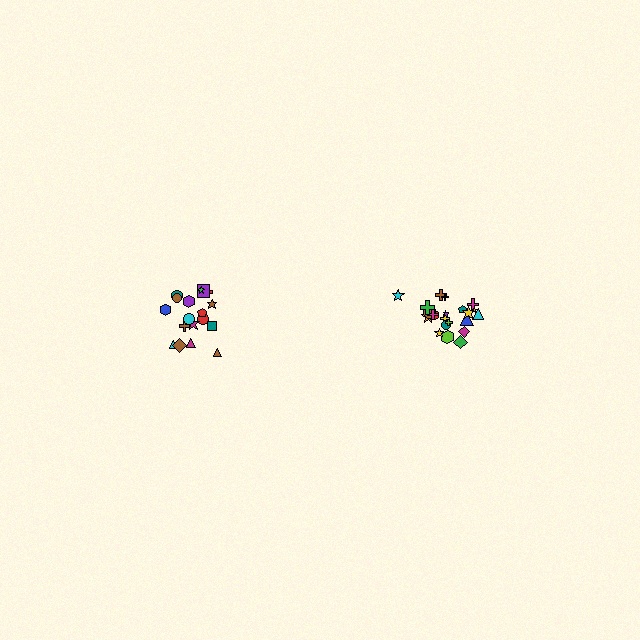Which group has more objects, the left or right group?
The right group.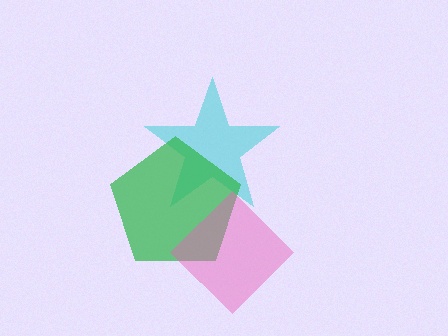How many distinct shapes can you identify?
There are 3 distinct shapes: a cyan star, a green pentagon, a pink diamond.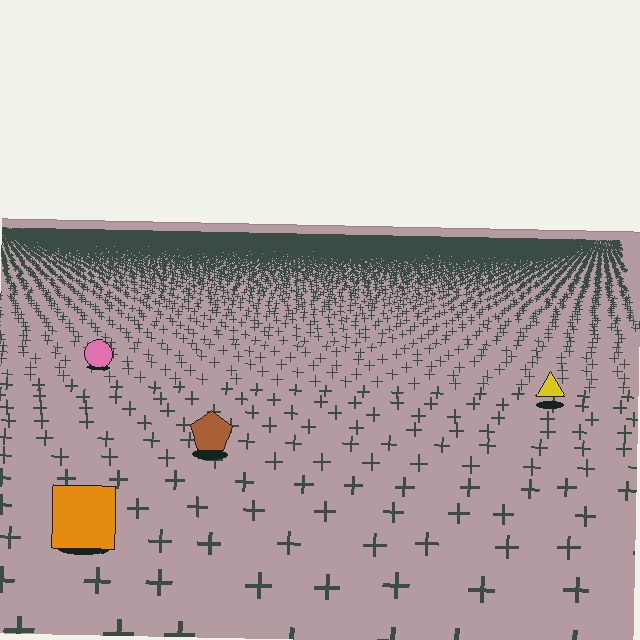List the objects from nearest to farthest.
From nearest to farthest: the orange square, the brown pentagon, the yellow triangle, the pink circle.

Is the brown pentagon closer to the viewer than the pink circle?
Yes. The brown pentagon is closer — you can tell from the texture gradient: the ground texture is coarser near it.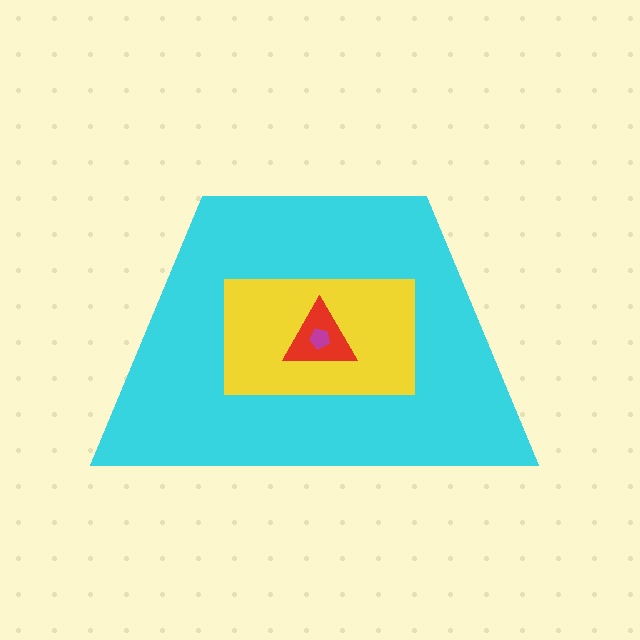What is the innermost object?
The magenta pentagon.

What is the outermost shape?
The cyan trapezoid.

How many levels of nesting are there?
4.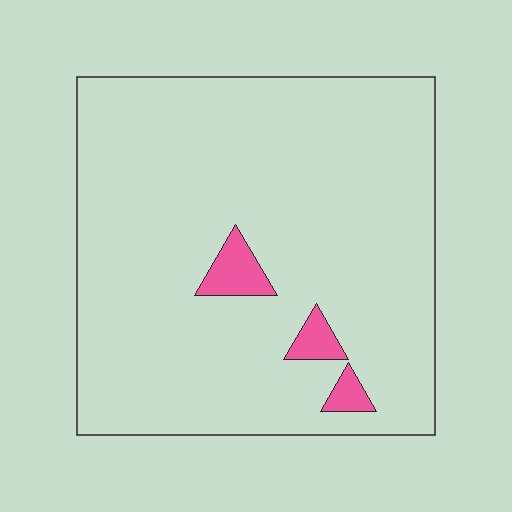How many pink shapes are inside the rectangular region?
3.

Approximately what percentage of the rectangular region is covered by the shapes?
Approximately 5%.